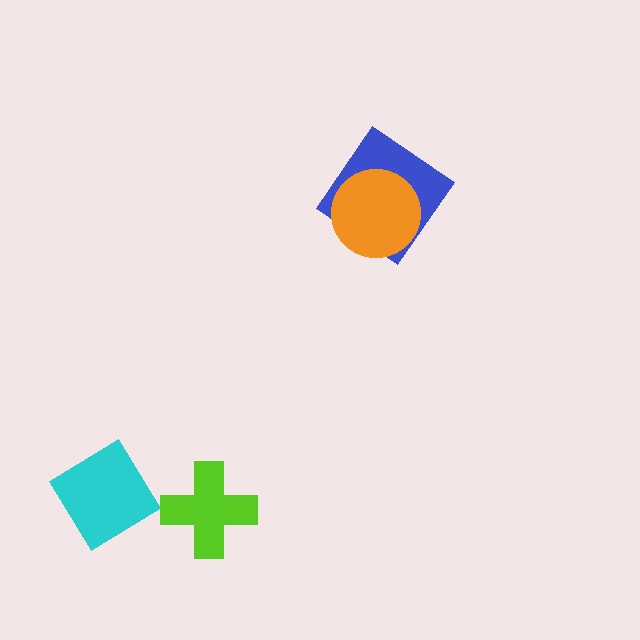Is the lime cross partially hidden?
No, no other shape covers it.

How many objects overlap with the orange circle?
1 object overlaps with the orange circle.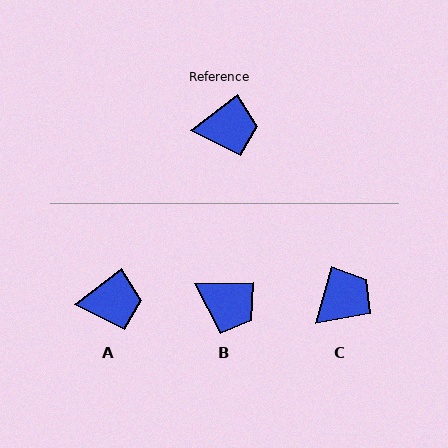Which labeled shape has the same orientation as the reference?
A.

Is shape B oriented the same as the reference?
No, it is off by about 36 degrees.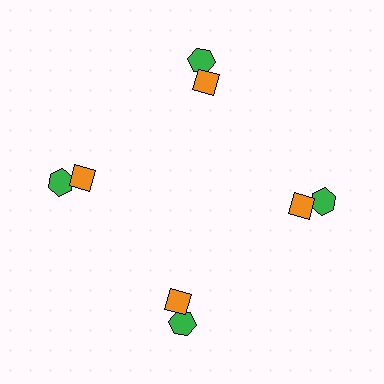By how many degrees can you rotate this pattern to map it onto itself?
The pattern maps onto itself every 90 degrees of rotation.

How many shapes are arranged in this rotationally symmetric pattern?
There are 8 shapes, arranged in 4 groups of 2.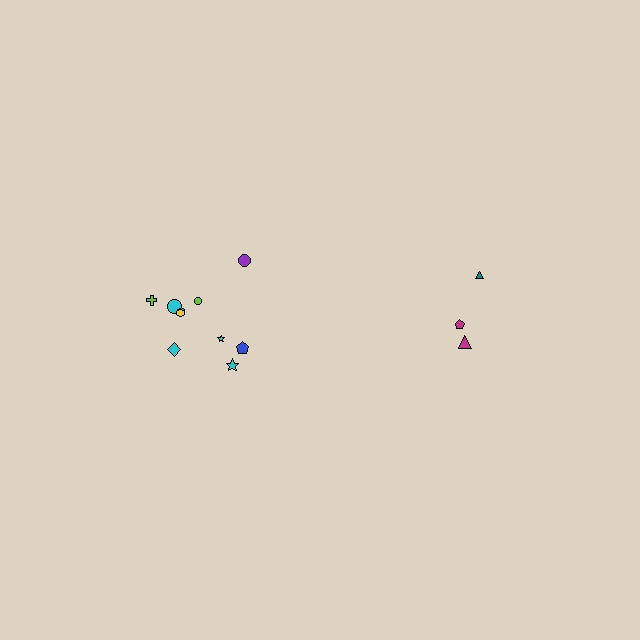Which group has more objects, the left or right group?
The left group.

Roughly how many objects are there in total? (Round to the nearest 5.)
Roughly 15 objects in total.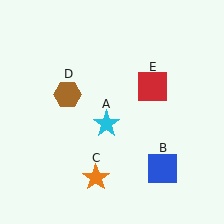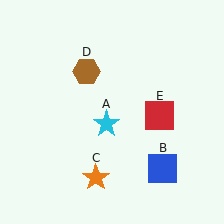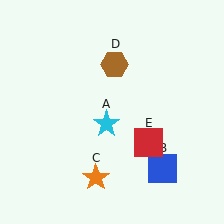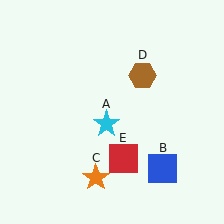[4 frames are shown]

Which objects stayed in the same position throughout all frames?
Cyan star (object A) and blue square (object B) and orange star (object C) remained stationary.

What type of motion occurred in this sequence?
The brown hexagon (object D), red square (object E) rotated clockwise around the center of the scene.